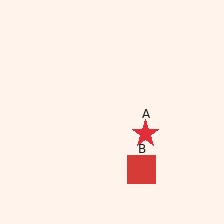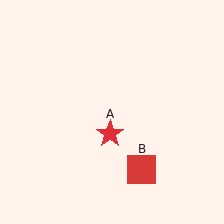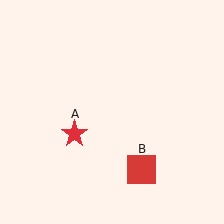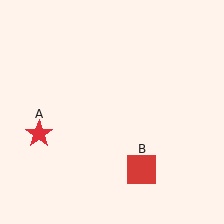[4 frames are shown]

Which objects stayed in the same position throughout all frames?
Red square (object B) remained stationary.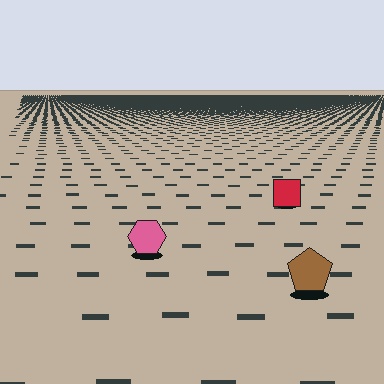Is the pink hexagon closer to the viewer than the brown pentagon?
No. The brown pentagon is closer — you can tell from the texture gradient: the ground texture is coarser near it.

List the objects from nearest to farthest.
From nearest to farthest: the brown pentagon, the pink hexagon, the red square.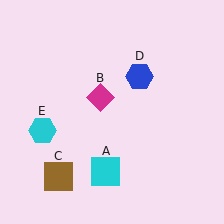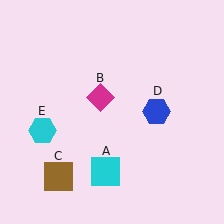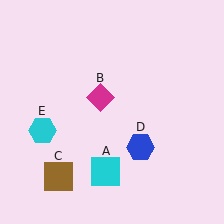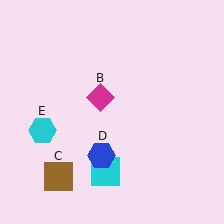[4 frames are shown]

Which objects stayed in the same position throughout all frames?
Cyan square (object A) and magenta diamond (object B) and brown square (object C) and cyan hexagon (object E) remained stationary.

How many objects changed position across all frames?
1 object changed position: blue hexagon (object D).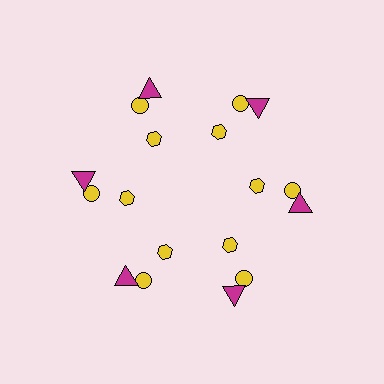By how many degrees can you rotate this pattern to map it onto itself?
The pattern maps onto itself every 60 degrees of rotation.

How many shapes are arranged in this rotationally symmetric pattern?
There are 18 shapes, arranged in 6 groups of 3.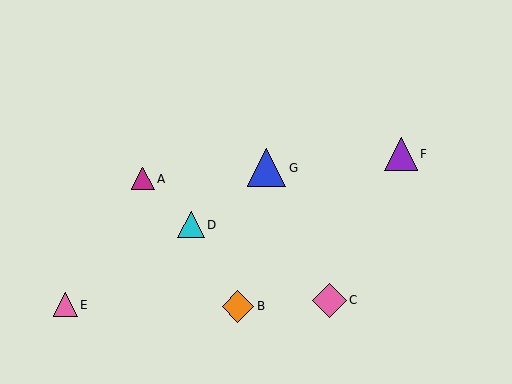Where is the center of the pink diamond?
The center of the pink diamond is at (329, 300).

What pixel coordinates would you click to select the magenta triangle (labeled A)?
Click at (143, 179) to select the magenta triangle A.